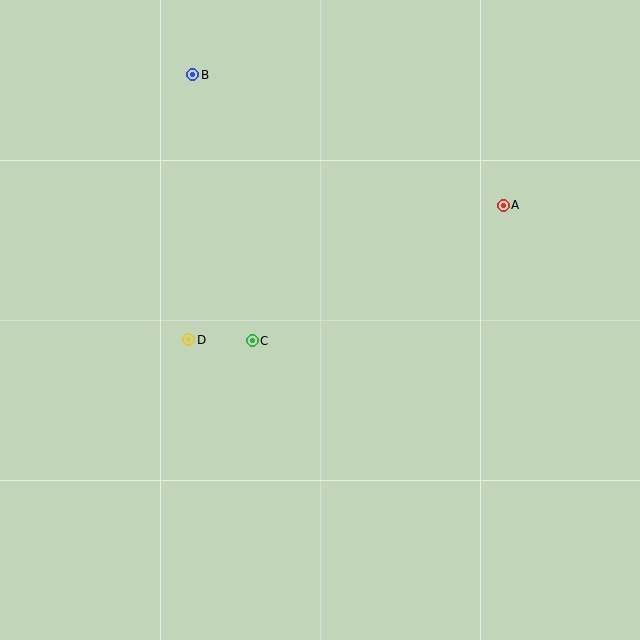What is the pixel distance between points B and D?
The distance between B and D is 265 pixels.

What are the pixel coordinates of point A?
Point A is at (503, 205).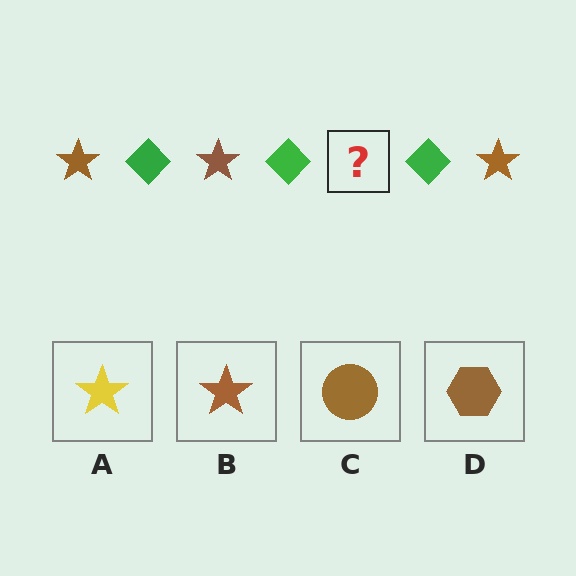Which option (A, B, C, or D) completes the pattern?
B.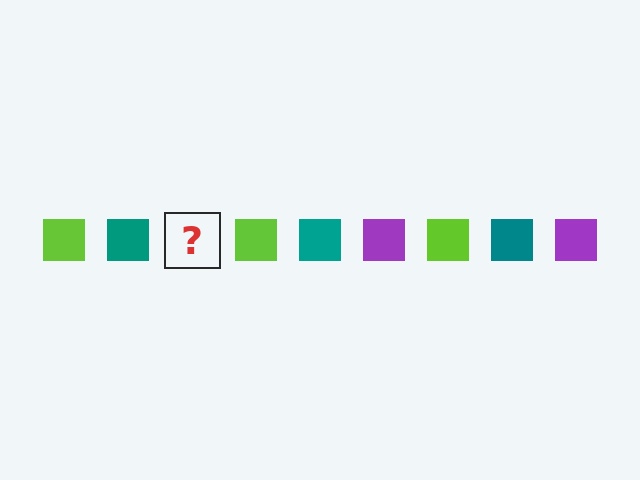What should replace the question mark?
The question mark should be replaced with a purple square.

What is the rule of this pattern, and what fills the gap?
The rule is that the pattern cycles through lime, teal, purple squares. The gap should be filled with a purple square.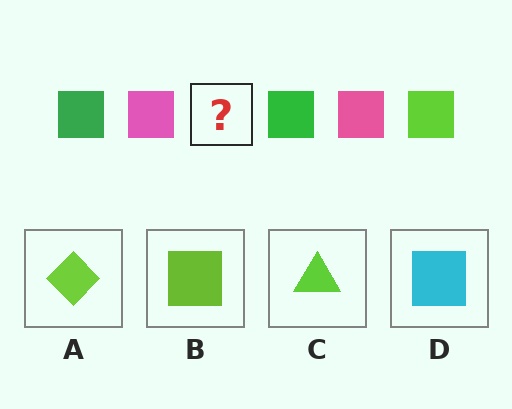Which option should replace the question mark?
Option B.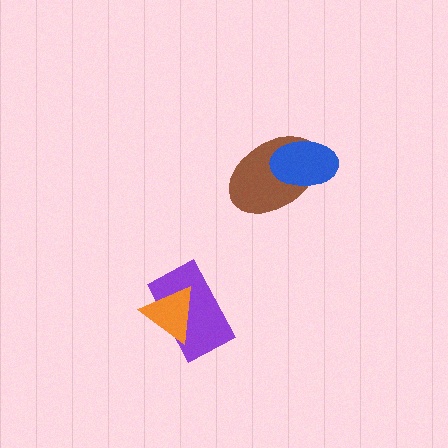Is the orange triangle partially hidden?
No, no other shape covers it.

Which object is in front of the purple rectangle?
The orange triangle is in front of the purple rectangle.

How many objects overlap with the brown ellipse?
1 object overlaps with the brown ellipse.